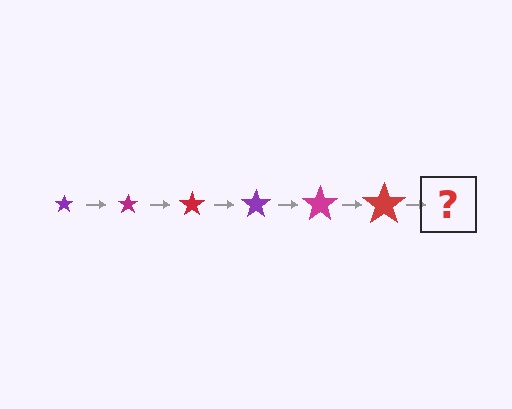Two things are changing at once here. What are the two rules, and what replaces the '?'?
The two rules are that the star grows larger each step and the color cycles through purple, magenta, and red. The '?' should be a purple star, larger than the previous one.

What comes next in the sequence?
The next element should be a purple star, larger than the previous one.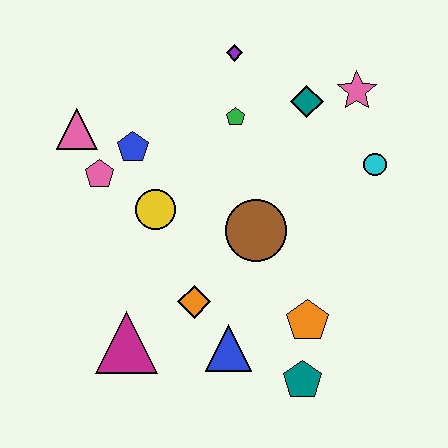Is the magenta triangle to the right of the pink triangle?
Yes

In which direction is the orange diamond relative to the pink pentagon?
The orange diamond is below the pink pentagon.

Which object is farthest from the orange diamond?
The pink star is farthest from the orange diamond.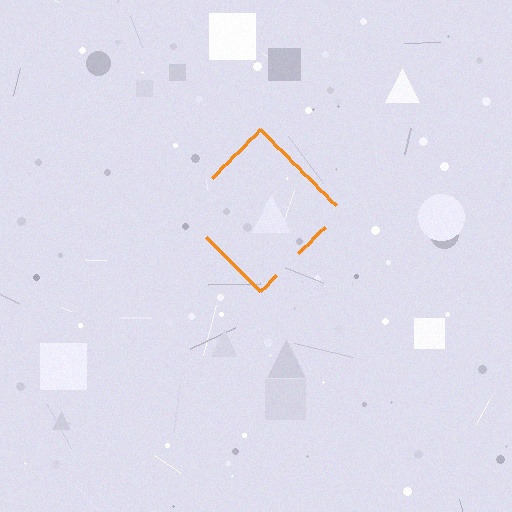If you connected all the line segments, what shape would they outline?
They would outline a diamond.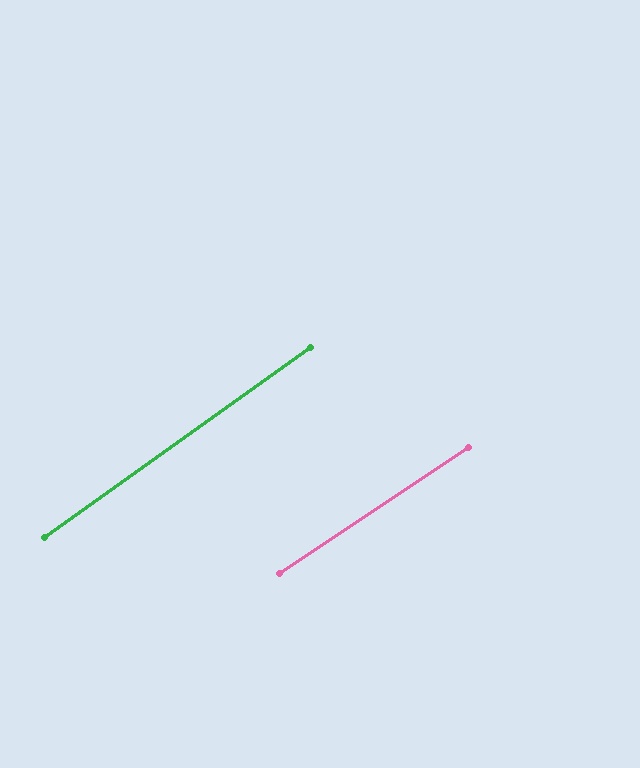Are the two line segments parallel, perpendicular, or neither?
Parallel — their directions differ by only 1.7°.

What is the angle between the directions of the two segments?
Approximately 2 degrees.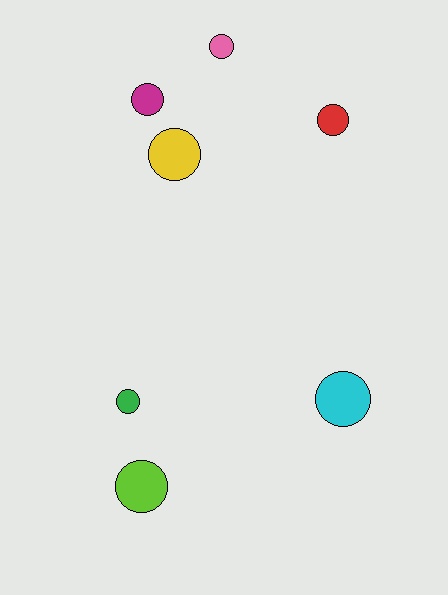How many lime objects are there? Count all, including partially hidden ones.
There is 1 lime object.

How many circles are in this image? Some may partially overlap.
There are 7 circles.